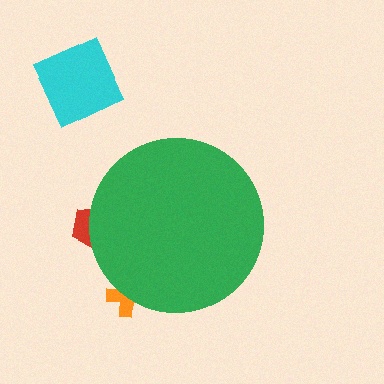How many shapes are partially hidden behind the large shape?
2 shapes are partially hidden.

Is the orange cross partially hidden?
Yes, the orange cross is partially hidden behind the green circle.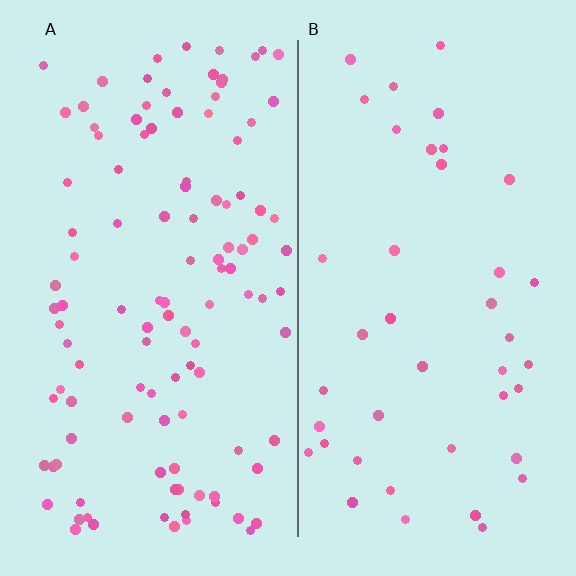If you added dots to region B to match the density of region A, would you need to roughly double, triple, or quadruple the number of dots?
Approximately triple.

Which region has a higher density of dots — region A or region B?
A (the left).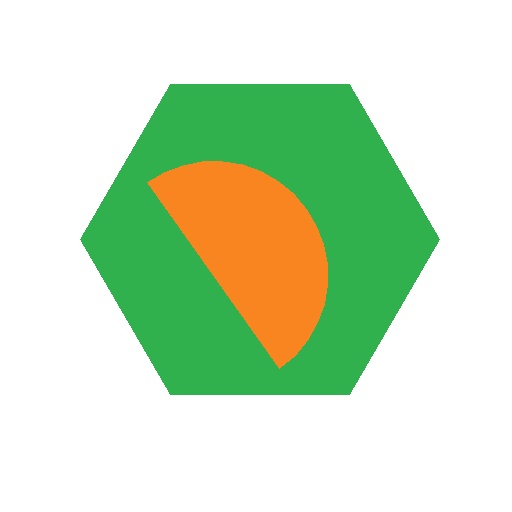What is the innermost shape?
The orange semicircle.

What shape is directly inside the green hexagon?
The orange semicircle.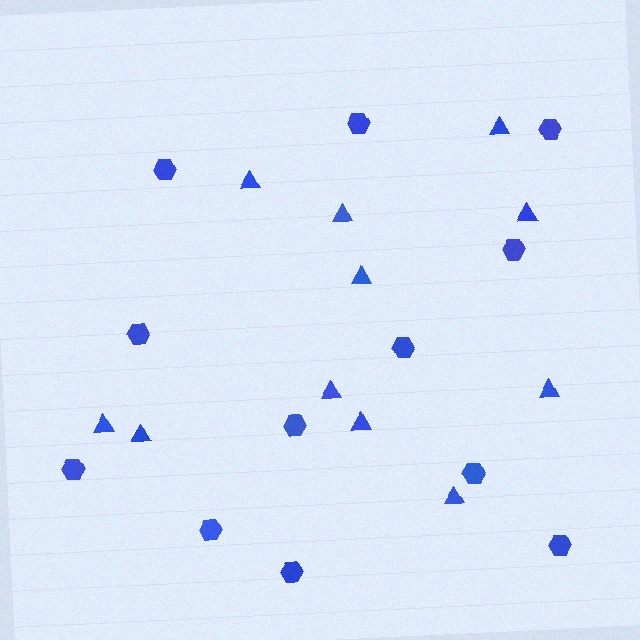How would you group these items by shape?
There are 2 groups: one group of hexagons (12) and one group of triangles (11).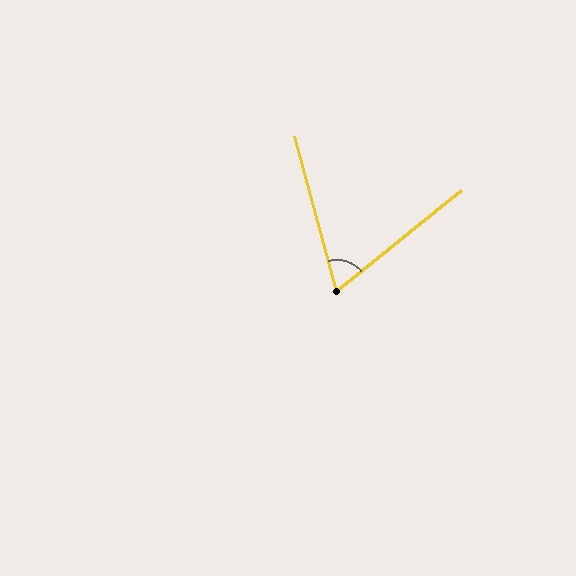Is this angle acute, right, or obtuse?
It is acute.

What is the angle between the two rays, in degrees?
Approximately 66 degrees.